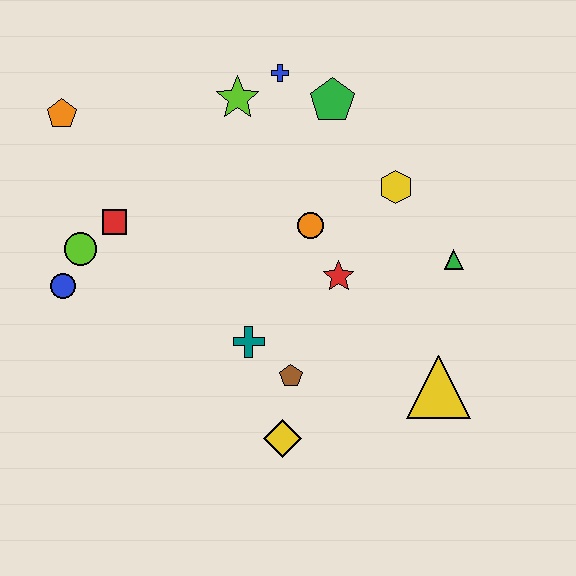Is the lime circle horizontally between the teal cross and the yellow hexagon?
No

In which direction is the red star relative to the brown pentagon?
The red star is above the brown pentagon.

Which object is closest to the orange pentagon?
The red square is closest to the orange pentagon.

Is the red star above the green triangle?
No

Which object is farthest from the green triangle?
The orange pentagon is farthest from the green triangle.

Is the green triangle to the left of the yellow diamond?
No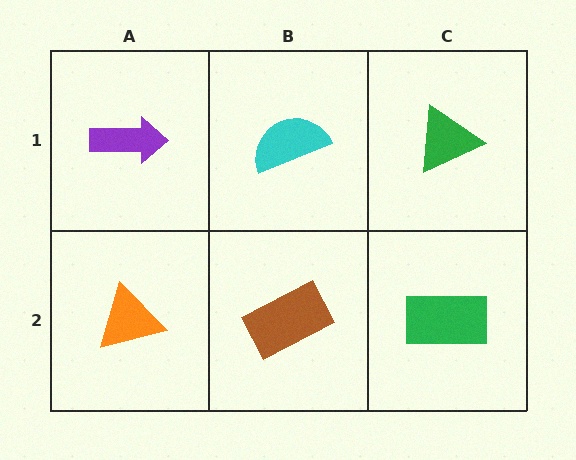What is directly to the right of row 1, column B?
A green triangle.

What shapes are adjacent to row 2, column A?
A purple arrow (row 1, column A), a brown rectangle (row 2, column B).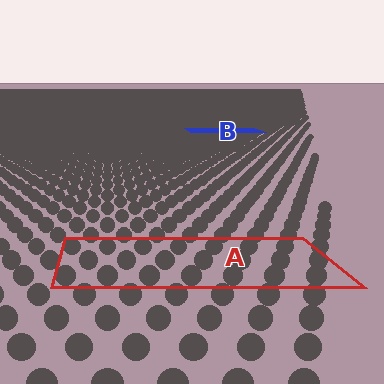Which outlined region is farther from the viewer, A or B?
Region B is farther from the viewer — the texture elements inside it appear smaller and more densely packed.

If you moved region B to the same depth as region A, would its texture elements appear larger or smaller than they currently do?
They would appear larger. At a closer depth, the same texture elements are projected at a bigger on-screen size.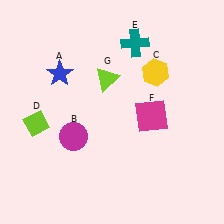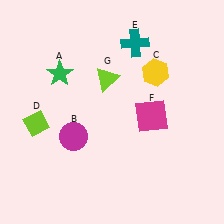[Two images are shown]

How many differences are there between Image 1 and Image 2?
There is 1 difference between the two images.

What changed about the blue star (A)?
In Image 1, A is blue. In Image 2, it changed to green.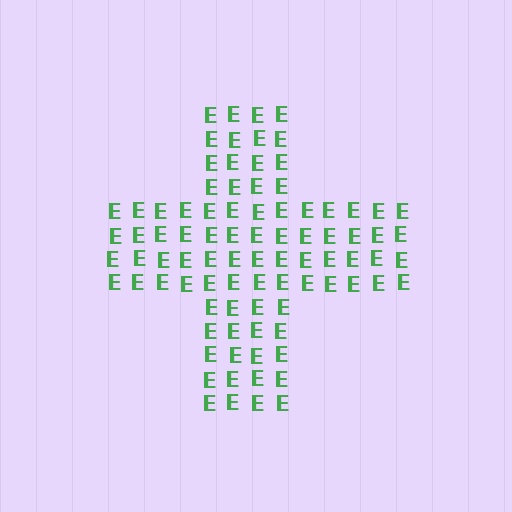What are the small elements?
The small elements are letter E's.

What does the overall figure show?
The overall figure shows a cross.